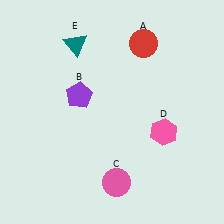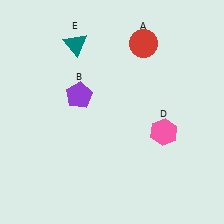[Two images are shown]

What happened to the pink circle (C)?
The pink circle (C) was removed in Image 2. It was in the bottom-right area of Image 1.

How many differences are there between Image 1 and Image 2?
There is 1 difference between the two images.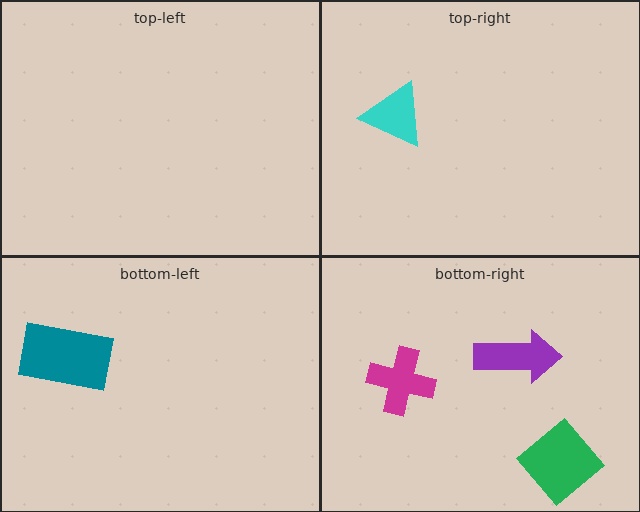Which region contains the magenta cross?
The bottom-right region.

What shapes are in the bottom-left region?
The teal rectangle.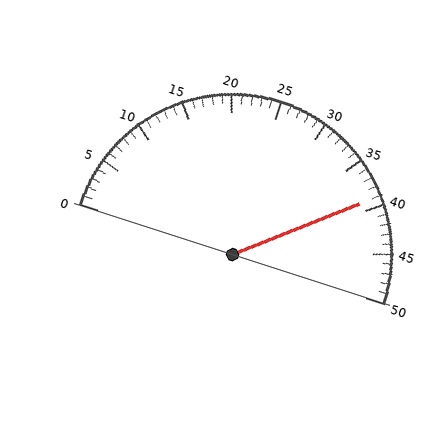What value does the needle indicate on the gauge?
The needle indicates approximately 39.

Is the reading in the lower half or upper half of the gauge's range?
The reading is in the upper half of the range (0 to 50).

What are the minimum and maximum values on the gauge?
The gauge ranges from 0 to 50.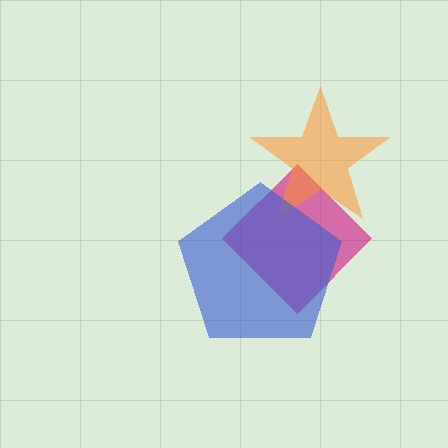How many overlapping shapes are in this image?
There are 3 overlapping shapes in the image.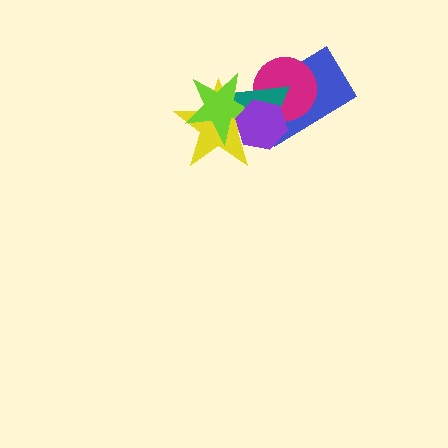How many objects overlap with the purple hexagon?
5 objects overlap with the purple hexagon.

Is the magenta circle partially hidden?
Yes, it is partially covered by another shape.